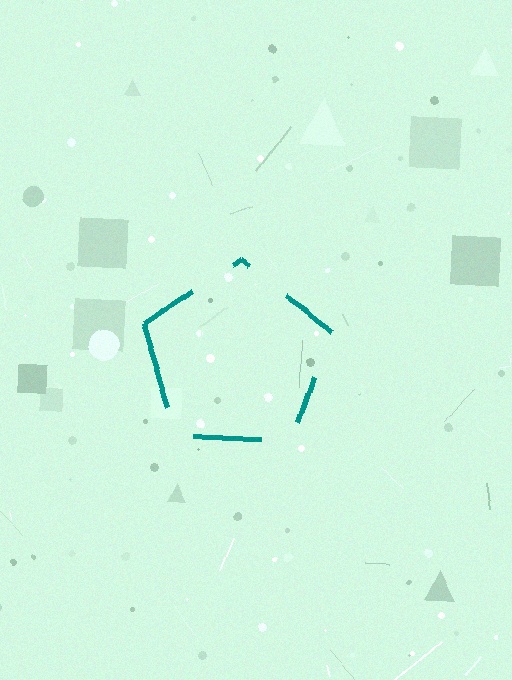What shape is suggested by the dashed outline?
The dashed outline suggests a pentagon.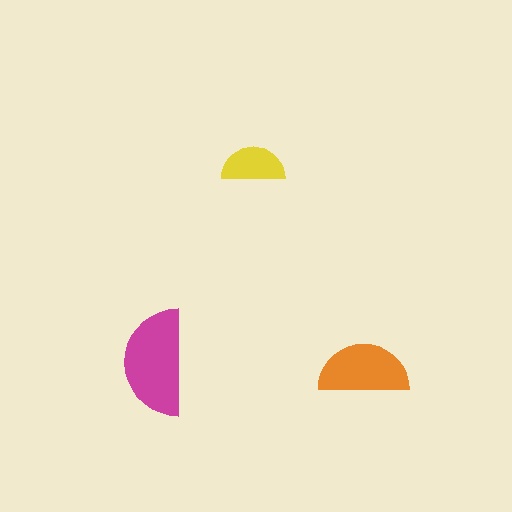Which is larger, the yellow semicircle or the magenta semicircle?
The magenta one.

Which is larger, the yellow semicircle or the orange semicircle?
The orange one.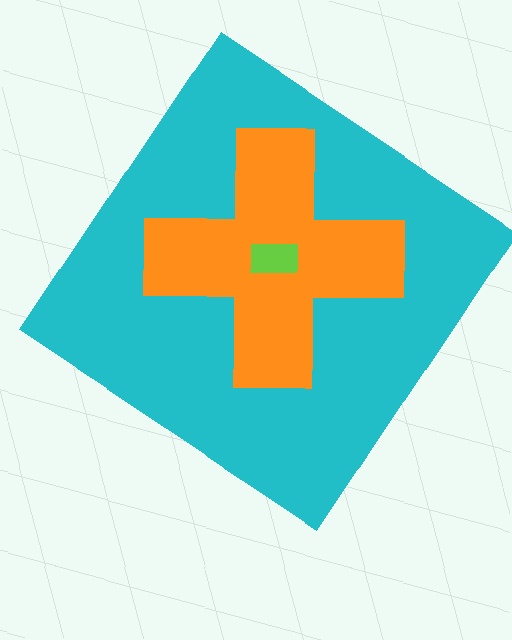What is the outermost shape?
The cyan diamond.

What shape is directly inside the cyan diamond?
The orange cross.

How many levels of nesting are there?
3.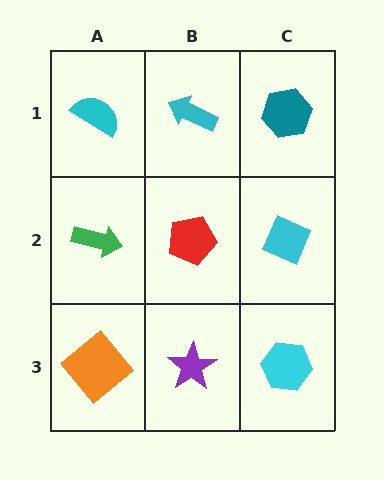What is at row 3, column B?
A purple star.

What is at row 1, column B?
A cyan arrow.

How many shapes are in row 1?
3 shapes.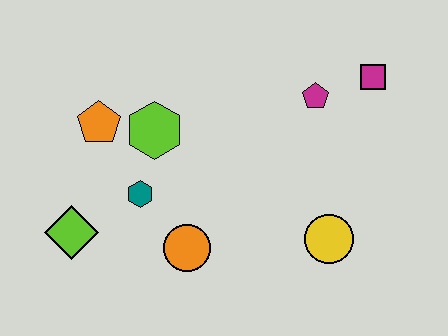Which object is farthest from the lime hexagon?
The magenta square is farthest from the lime hexagon.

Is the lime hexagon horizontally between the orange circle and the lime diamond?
Yes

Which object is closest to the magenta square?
The magenta pentagon is closest to the magenta square.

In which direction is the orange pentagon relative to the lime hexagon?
The orange pentagon is to the left of the lime hexagon.